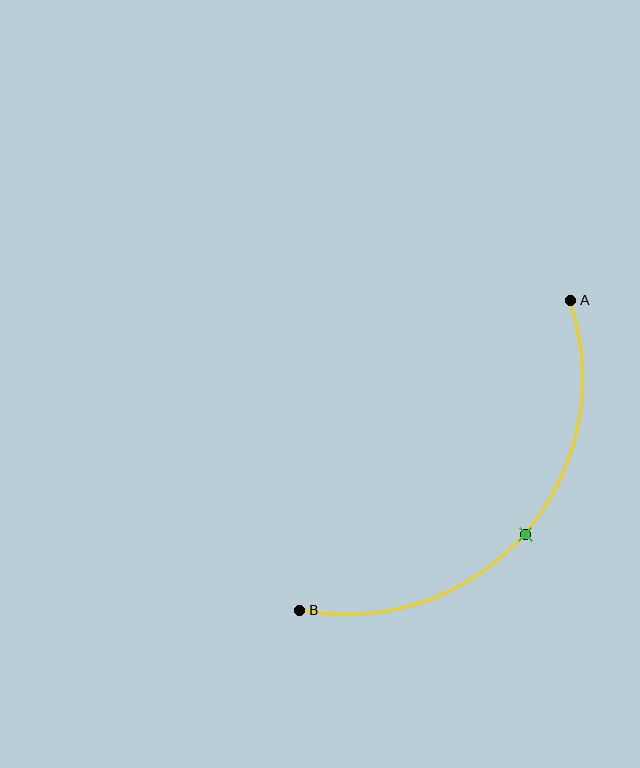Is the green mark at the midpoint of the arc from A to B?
Yes. The green mark lies on the arc at equal arc-length from both A and B — it is the arc midpoint.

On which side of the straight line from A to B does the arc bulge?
The arc bulges below and to the right of the straight line connecting A and B.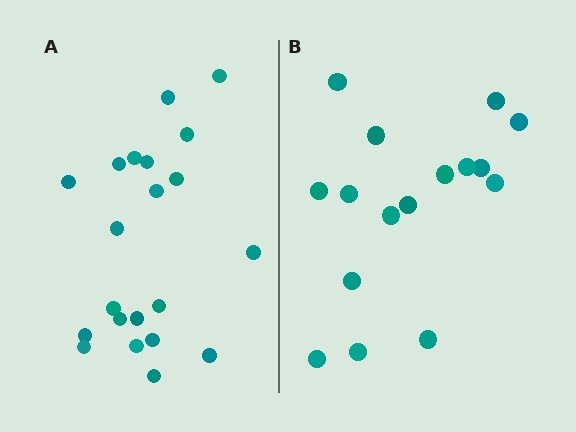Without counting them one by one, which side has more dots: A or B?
Region A (the left region) has more dots.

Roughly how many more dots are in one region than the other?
Region A has about 5 more dots than region B.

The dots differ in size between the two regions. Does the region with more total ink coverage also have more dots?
No. Region B has more total ink coverage because its dots are larger, but region A actually contains more individual dots. Total area can be misleading — the number of items is what matters here.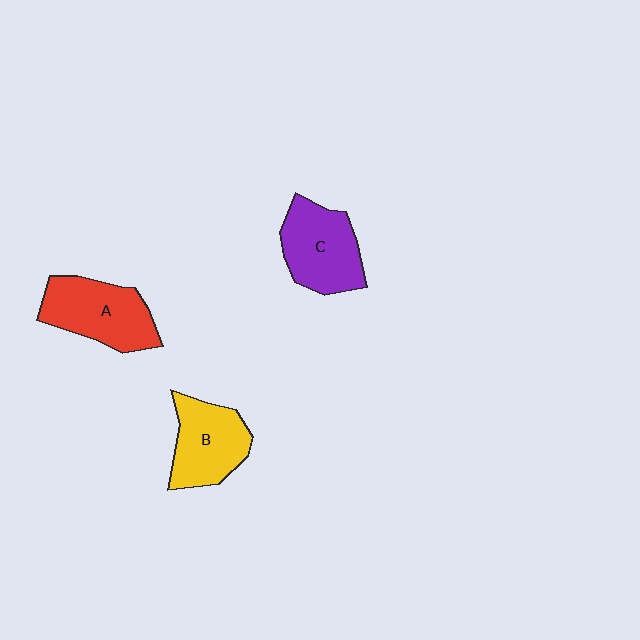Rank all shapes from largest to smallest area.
From largest to smallest: A (red), C (purple), B (yellow).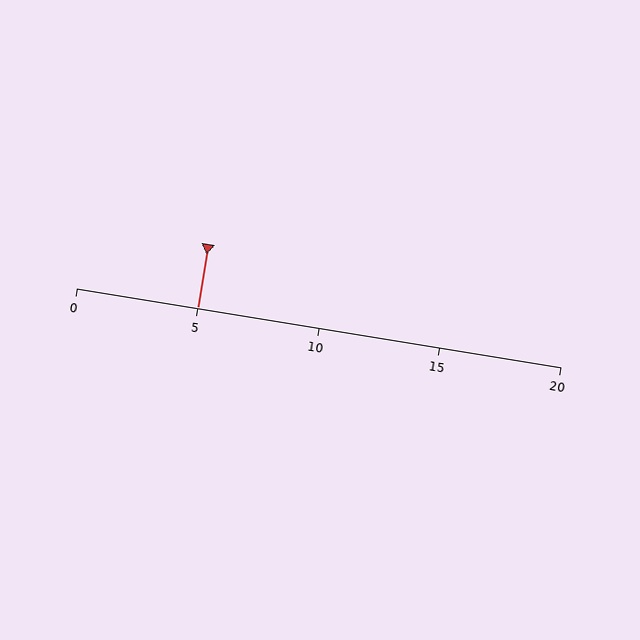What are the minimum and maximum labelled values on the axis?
The axis runs from 0 to 20.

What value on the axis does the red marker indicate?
The marker indicates approximately 5.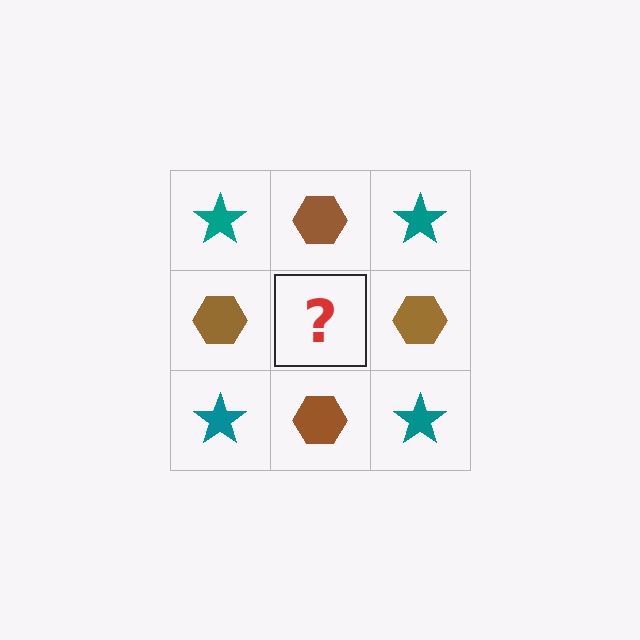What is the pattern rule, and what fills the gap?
The rule is that it alternates teal star and brown hexagon in a checkerboard pattern. The gap should be filled with a teal star.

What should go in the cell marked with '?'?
The missing cell should contain a teal star.